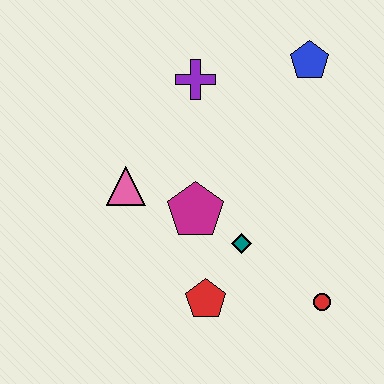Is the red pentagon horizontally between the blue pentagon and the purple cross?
Yes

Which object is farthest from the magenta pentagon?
The blue pentagon is farthest from the magenta pentagon.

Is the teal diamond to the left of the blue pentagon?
Yes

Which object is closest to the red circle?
The teal diamond is closest to the red circle.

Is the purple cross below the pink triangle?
No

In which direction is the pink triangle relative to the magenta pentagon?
The pink triangle is to the left of the magenta pentagon.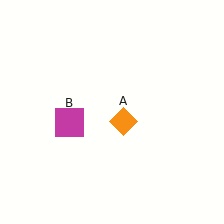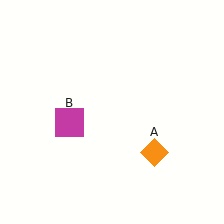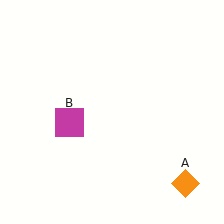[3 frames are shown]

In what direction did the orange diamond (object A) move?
The orange diamond (object A) moved down and to the right.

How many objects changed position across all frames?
1 object changed position: orange diamond (object A).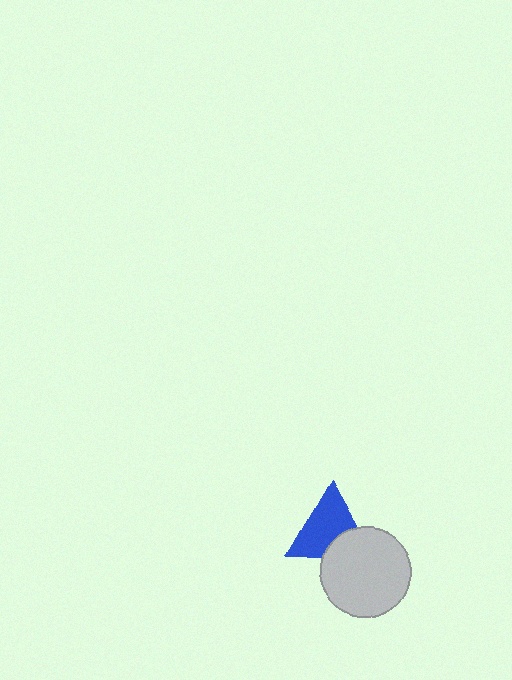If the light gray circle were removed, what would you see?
You would see the complete blue triangle.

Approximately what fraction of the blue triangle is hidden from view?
Roughly 30% of the blue triangle is hidden behind the light gray circle.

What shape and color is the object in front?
The object in front is a light gray circle.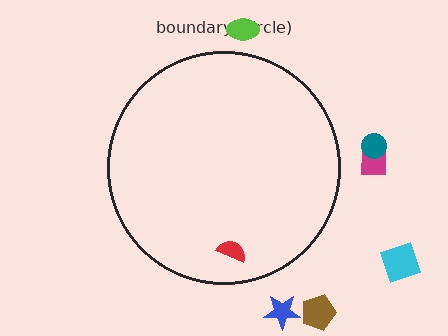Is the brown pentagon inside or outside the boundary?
Outside.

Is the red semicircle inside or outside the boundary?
Inside.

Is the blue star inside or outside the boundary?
Outside.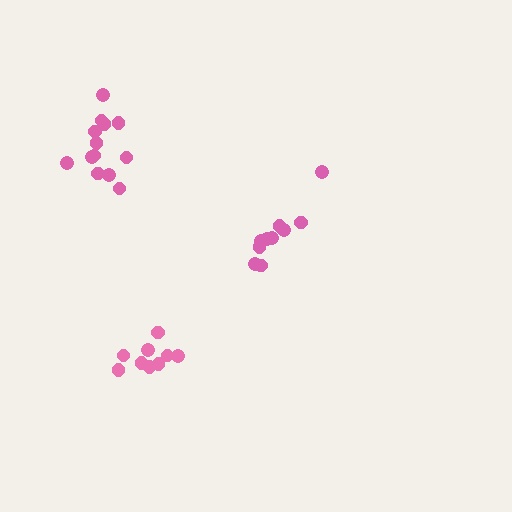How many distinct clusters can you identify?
There are 3 distinct clusters.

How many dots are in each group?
Group 1: 10 dots, Group 2: 13 dots, Group 3: 9 dots (32 total).